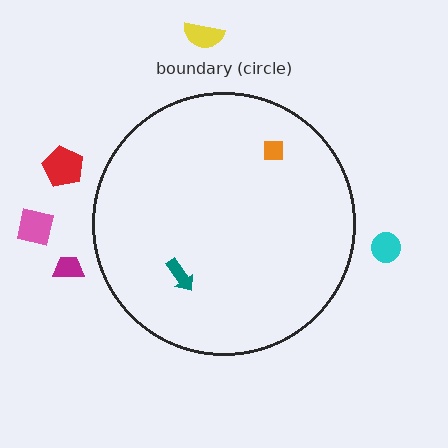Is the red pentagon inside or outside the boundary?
Outside.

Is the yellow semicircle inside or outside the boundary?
Outside.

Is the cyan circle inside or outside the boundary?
Outside.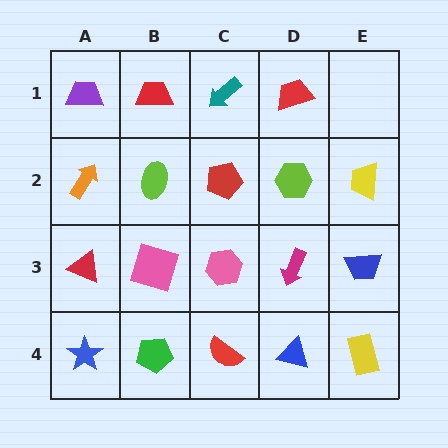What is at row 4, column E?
A yellow rectangle.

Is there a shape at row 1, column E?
No, that cell is empty.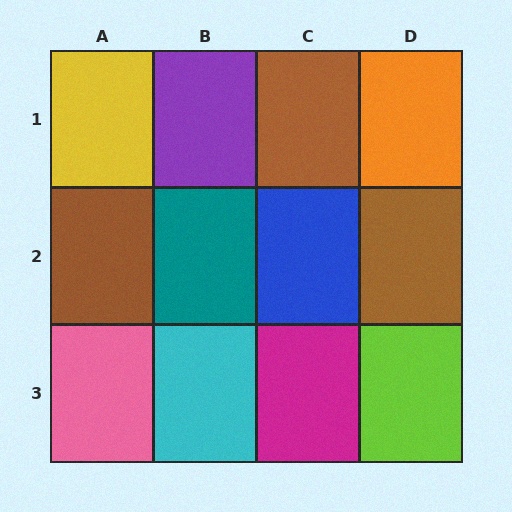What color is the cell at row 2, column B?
Teal.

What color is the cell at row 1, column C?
Brown.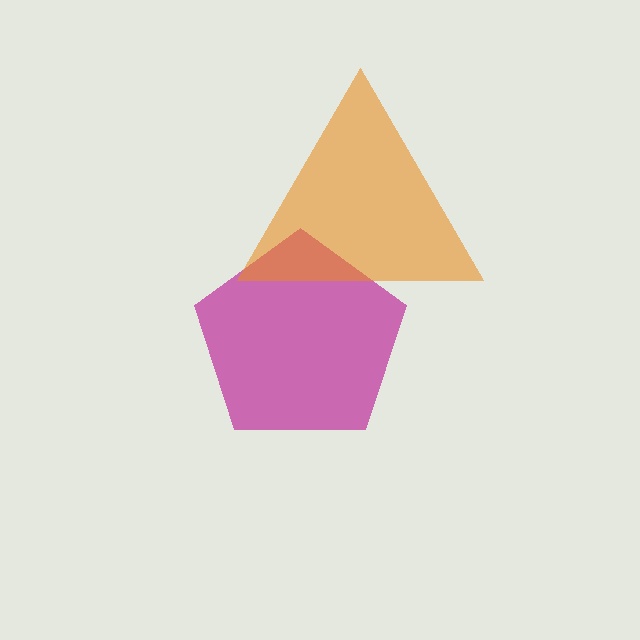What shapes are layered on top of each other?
The layered shapes are: a magenta pentagon, an orange triangle.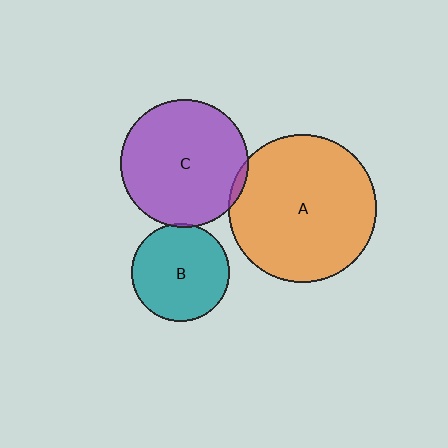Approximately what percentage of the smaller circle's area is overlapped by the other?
Approximately 5%.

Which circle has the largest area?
Circle A (orange).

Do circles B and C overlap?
Yes.